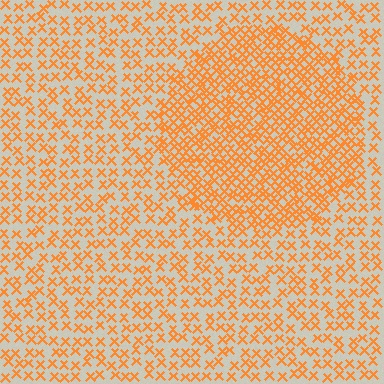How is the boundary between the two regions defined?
The boundary is defined by a change in element density (approximately 2.0x ratio). All elements are the same color, size, and shape.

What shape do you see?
I see a circle.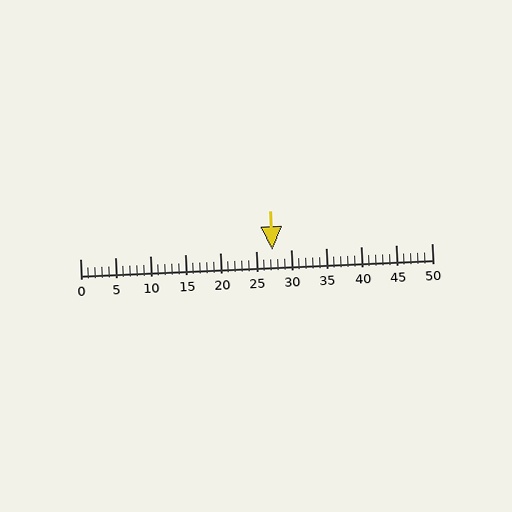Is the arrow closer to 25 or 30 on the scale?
The arrow is closer to 25.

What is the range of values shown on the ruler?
The ruler shows values from 0 to 50.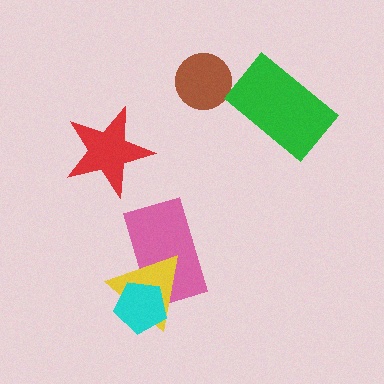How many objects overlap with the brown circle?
0 objects overlap with the brown circle.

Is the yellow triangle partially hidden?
Yes, it is partially covered by another shape.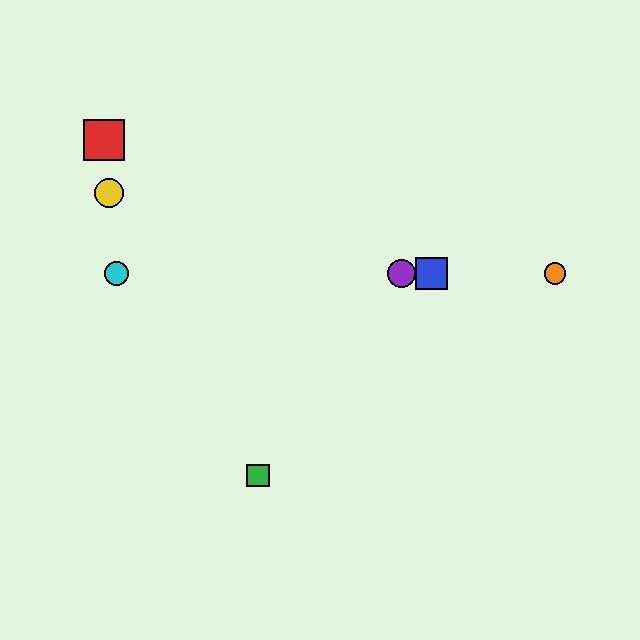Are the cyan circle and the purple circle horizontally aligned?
Yes, both are at y≈273.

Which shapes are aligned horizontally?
The blue square, the purple circle, the orange circle, the cyan circle are aligned horizontally.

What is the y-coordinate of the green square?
The green square is at y≈475.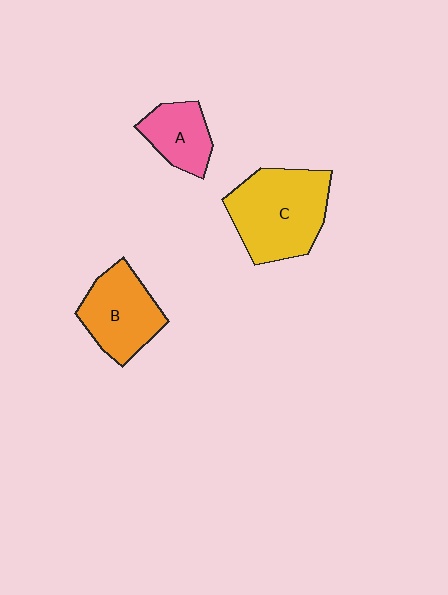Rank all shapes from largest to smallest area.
From largest to smallest: C (yellow), B (orange), A (pink).